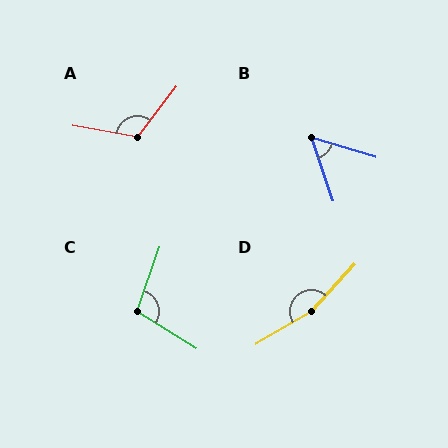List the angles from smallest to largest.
B (55°), C (103°), A (117°), D (163°).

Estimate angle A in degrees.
Approximately 117 degrees.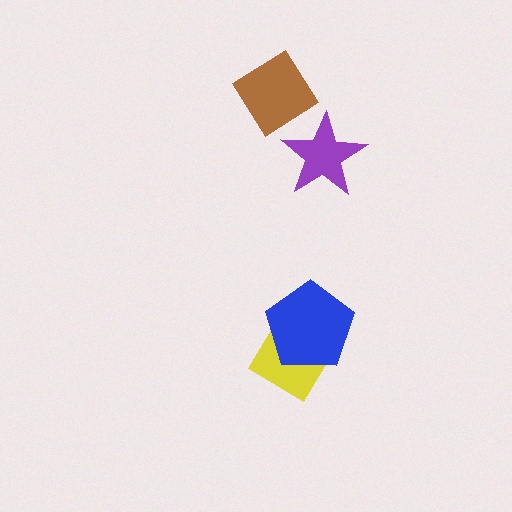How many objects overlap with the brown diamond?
0 objects overlap with the brown diamond.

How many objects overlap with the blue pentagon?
1 object overlaps with the blue pentagon.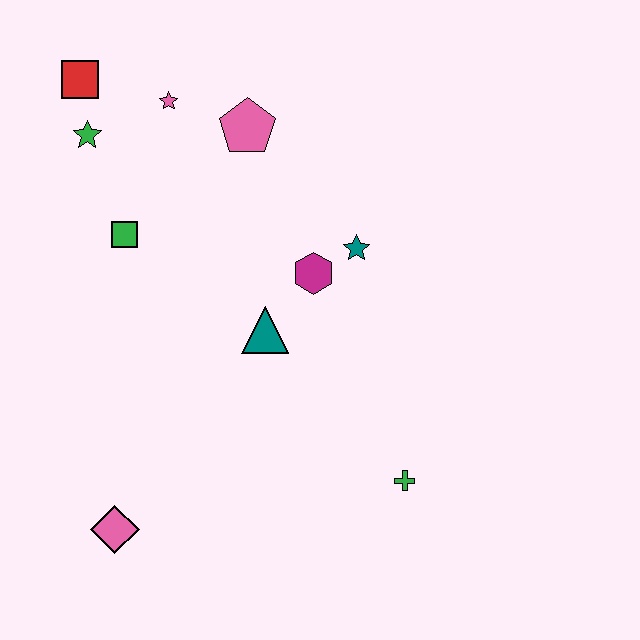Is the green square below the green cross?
No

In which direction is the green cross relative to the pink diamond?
The green cross is to the right of the pink diamond.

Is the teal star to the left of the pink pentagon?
No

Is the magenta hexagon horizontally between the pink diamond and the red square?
No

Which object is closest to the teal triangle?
The magenta hexagon is closest to the teal triangle.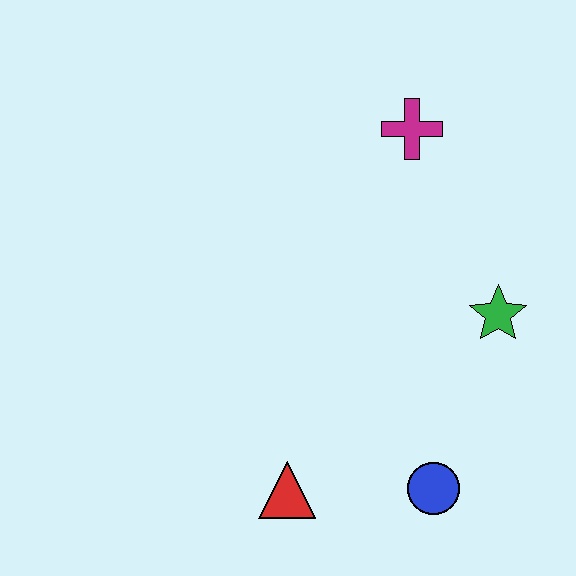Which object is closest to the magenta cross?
The green star is closest to the magenta cross.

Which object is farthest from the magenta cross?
The red triangle is farthest from the magenta cross.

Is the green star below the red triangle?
No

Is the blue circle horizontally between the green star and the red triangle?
Yes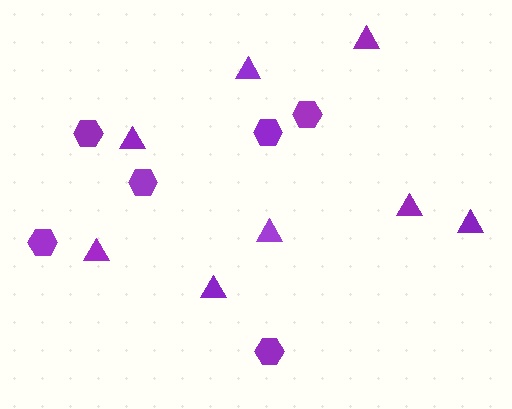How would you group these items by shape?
There are 2 groups: one group of hexagons (6) and one group of triangles (8).